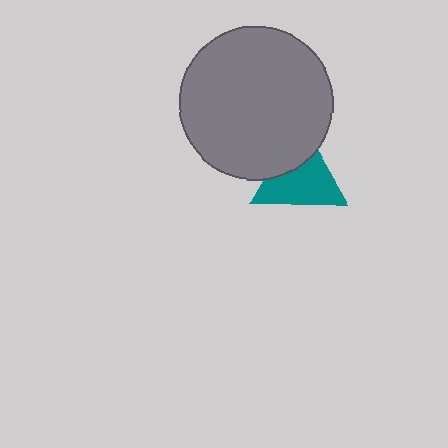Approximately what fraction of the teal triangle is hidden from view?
Roughly 32% of the teal triangle is hidden behind the gray circle.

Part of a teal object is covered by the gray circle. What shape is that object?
It is a triangle.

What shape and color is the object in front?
The object in front is a gray circle.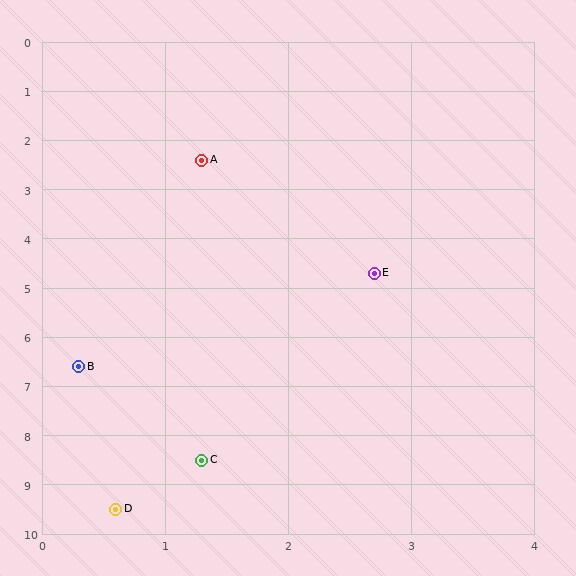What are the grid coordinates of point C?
Point C is at approximately (1.3, 8.5).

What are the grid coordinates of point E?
Point E is at approximately (2.7, 4.7).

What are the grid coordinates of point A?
Point A is at approximately (1.3, 2.4).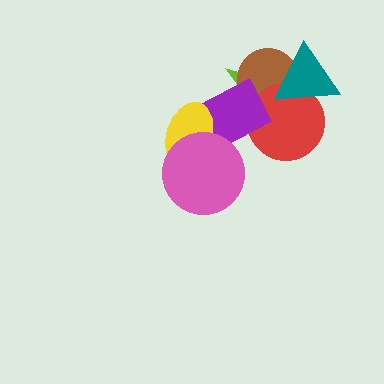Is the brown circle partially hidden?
Yes, it is partially covered by another shape.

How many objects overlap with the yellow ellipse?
2 objects overlap with the yellow ellipse.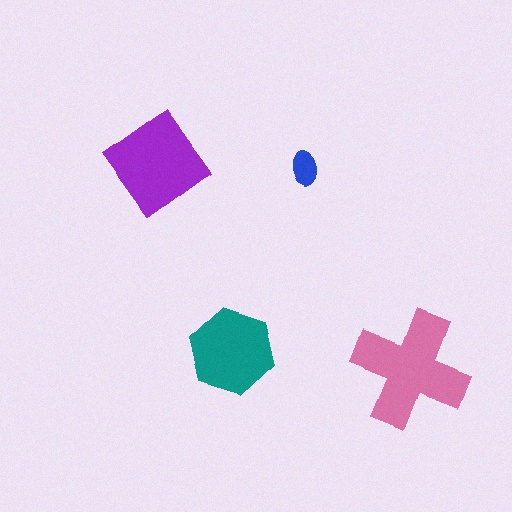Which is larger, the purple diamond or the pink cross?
The pink cross.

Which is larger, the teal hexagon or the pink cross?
The pink cross.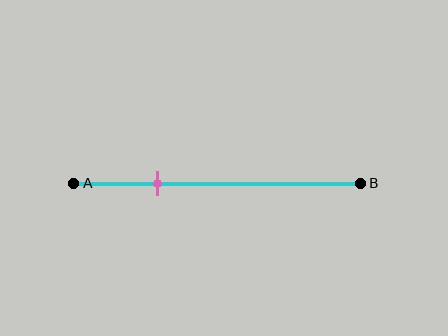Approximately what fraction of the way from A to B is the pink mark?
The pink mark is approximately 30% of the way from A to B.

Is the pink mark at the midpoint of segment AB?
No, the mark is at about 30% from A, not at the 50% midpoint.